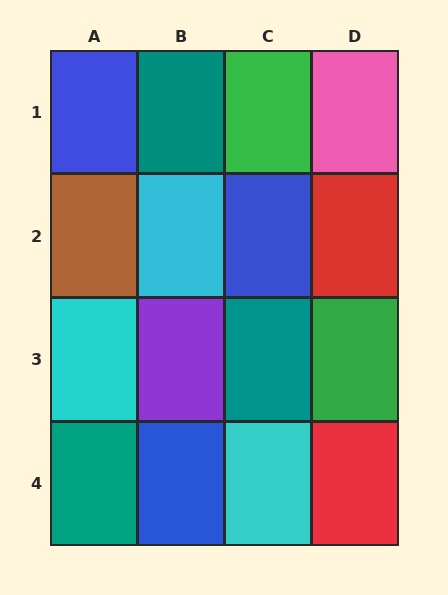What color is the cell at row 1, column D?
Pink.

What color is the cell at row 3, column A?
Cyan.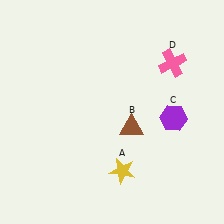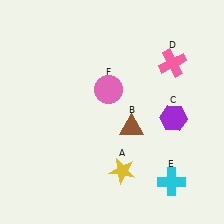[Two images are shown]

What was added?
A cyan cross (E), a pink circle (F) were added in Image 2.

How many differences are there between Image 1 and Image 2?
There are 2 differences between the two images.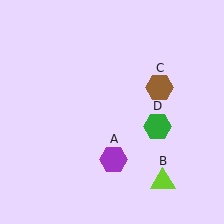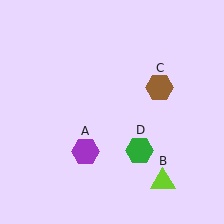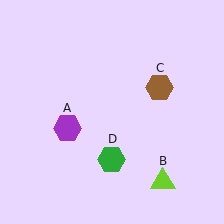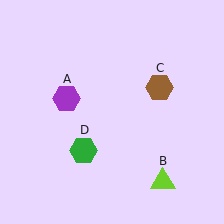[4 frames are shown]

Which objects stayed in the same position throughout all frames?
Lime triangle (object B) and brown hexagon (object C) remained stationary.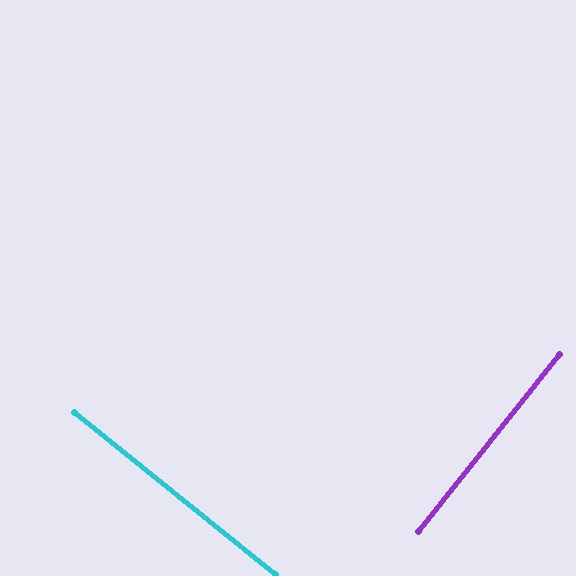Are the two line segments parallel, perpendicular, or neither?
Perpendicular — they meet at approximately 90°.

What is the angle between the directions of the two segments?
Approximately 90 degrees.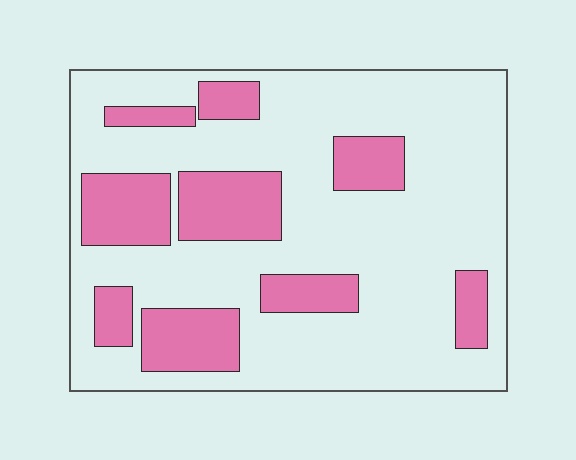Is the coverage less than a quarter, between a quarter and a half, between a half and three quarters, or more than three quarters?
Between a quarter and a half.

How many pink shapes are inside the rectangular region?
9.